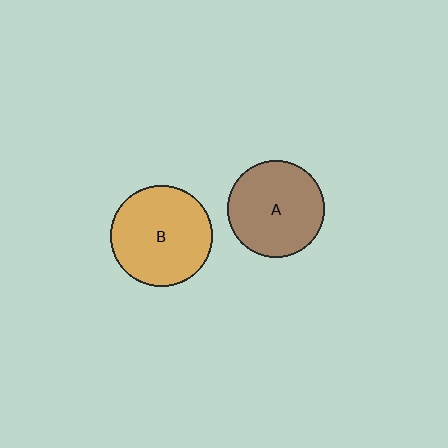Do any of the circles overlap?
No, none of the circles overlap.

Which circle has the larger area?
Circle B (orange).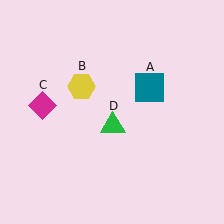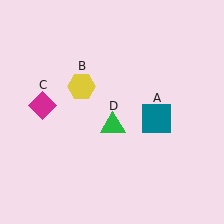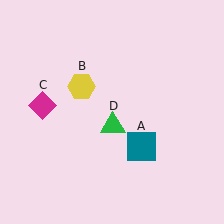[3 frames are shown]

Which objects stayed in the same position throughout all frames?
Yellow hexagon (object B) and magenta diamond (object C) and green triangle (object D) remained stationary.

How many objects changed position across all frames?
1 object changed position: teal square (object A).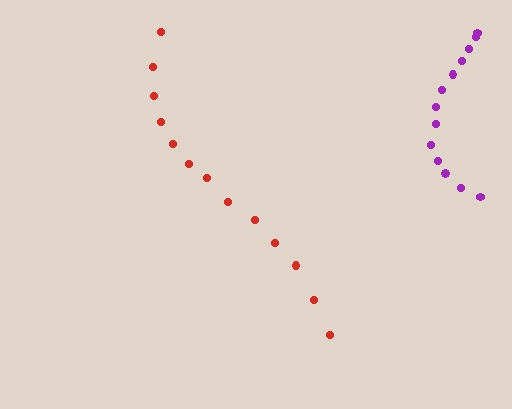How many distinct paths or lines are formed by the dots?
There are 2 distinct paths.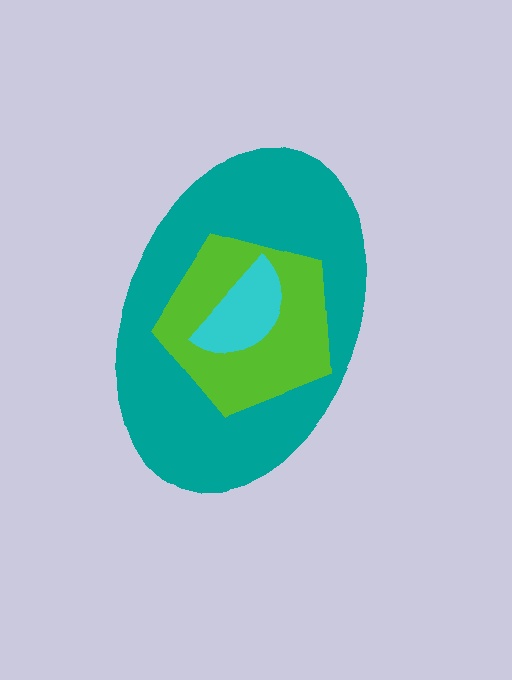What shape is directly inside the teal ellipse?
The lime pentagon.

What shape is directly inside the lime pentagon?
The cyan semicircle.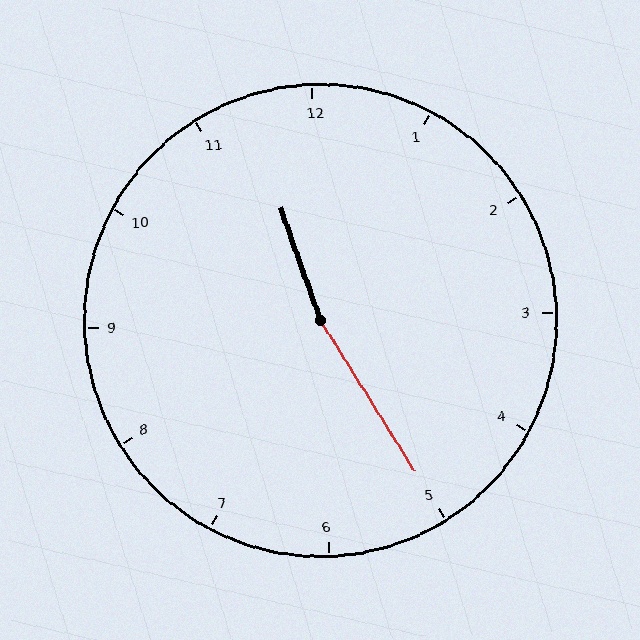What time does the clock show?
11:25.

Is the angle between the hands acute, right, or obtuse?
It is obtuse.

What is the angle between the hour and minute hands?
Approximately 168 degrees.